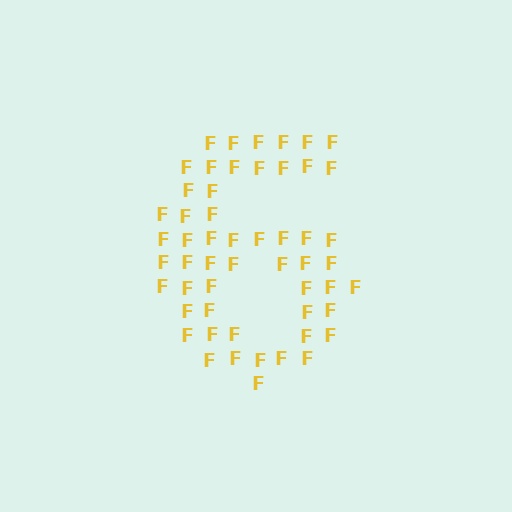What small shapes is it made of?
It is made of small letter F's.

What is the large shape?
The large shape is the digit 6.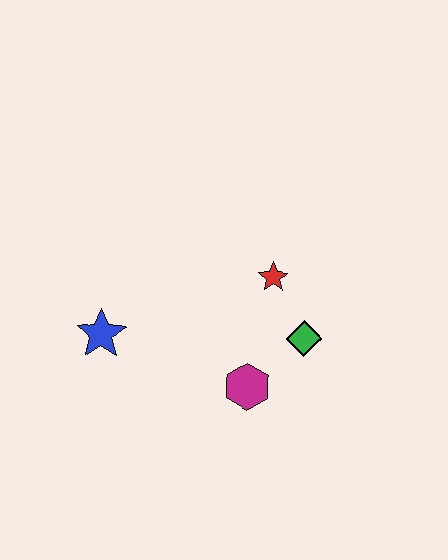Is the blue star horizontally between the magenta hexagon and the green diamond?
No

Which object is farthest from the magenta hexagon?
The blue star is farthest from the magenta hexagon.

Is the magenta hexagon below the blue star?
Yes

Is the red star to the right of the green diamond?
No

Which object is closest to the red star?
The green diamond is closest to the red star.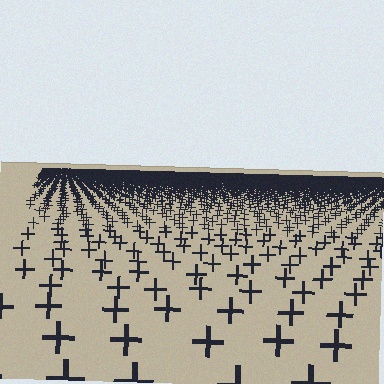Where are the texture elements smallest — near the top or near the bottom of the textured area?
Near the top.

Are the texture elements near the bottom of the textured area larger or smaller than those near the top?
Larger. Near the bottom, elements are closer to the viewer and appear at a bigger on-screen size.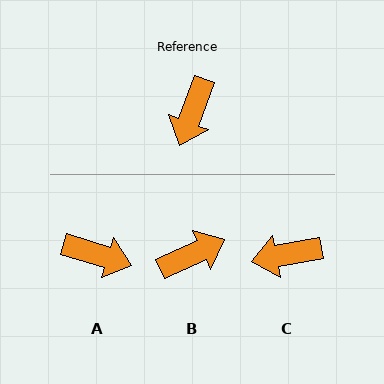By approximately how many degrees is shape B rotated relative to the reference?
Approximately 135 degrees counter-clockwise.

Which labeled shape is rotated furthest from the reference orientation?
B, about 135 degrees away.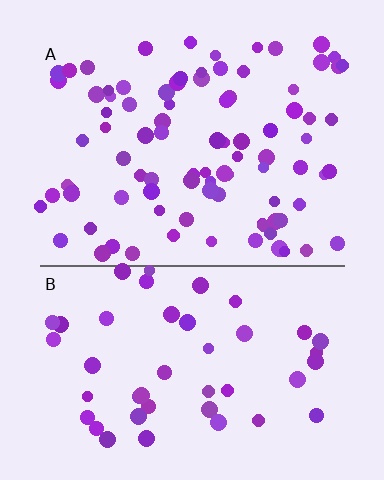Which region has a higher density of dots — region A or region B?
A (the top).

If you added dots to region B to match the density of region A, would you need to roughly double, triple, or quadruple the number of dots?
Approximately double.